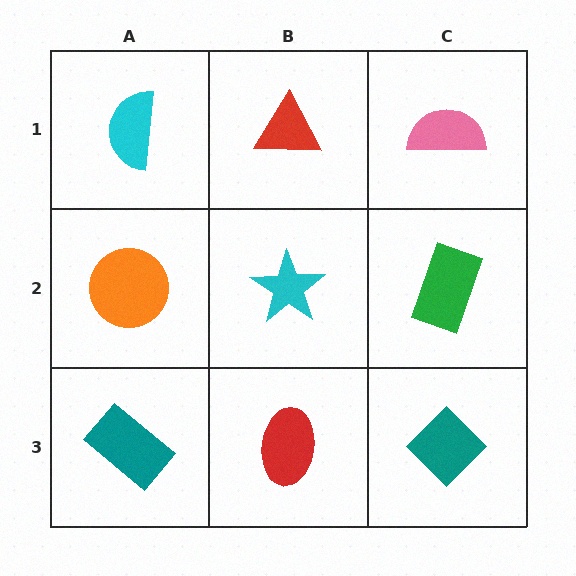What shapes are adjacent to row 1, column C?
A green rectangle (row 2, column C), a red triangle (row 1, column B).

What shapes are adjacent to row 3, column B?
A cyan star (row 2, column B), a teal rectangle (row 3, column A), a teal diamond (row 3, column C).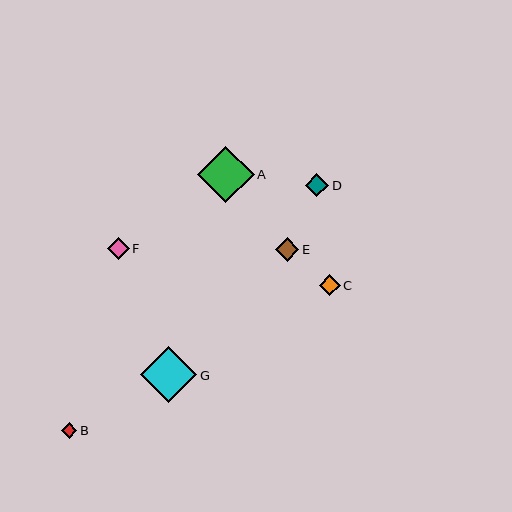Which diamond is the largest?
Diamond G is the largest with a size of approximately 57 pixels.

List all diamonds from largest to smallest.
From largest to smallest: G, A, E, D, F, C, B.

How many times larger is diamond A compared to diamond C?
Diamond A is approximately 2.7 times the size of diamond C.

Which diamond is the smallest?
Diamond B is the smallest with a size of approximately 15 pixels.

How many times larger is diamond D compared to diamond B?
Diamond D is approximately 1.5 times the size of diamond B.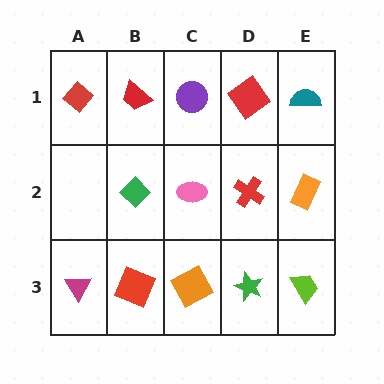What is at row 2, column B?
A green diamond.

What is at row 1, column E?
A teal semicircle.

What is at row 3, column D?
A green star.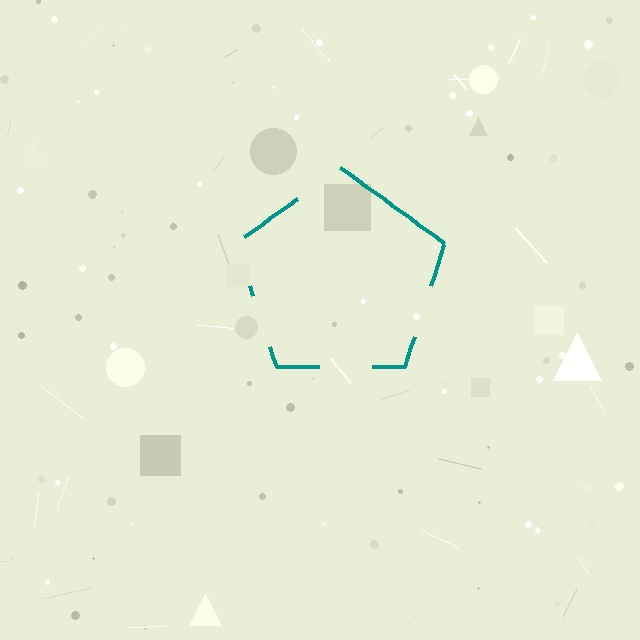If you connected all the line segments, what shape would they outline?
They would outline a pentagon.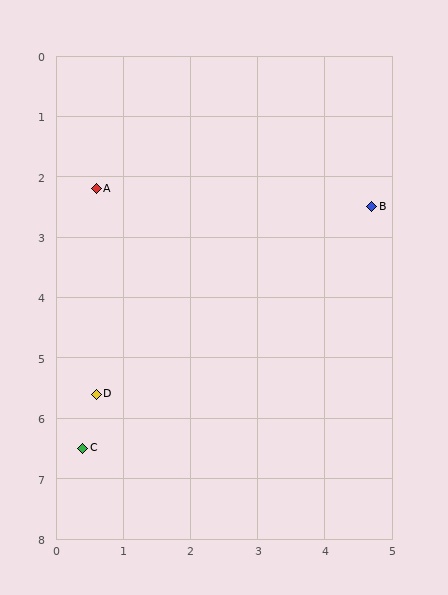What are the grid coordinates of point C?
Point C is at approximately (0.4, 6.5).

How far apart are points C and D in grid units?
Points C and D are about 0.9 grid units apart.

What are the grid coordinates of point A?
Point A is at approximately (0.6, 2.2).